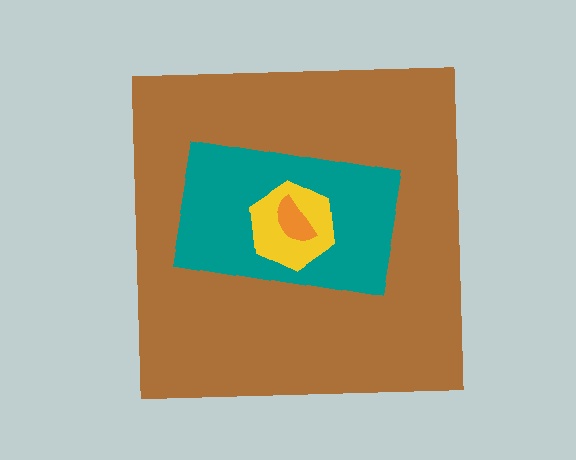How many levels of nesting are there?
4.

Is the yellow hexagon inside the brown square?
Yes.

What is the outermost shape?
The brown square.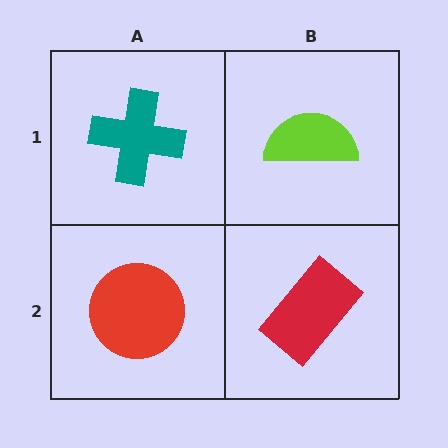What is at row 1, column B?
A lime semicircle.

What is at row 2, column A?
A red circle.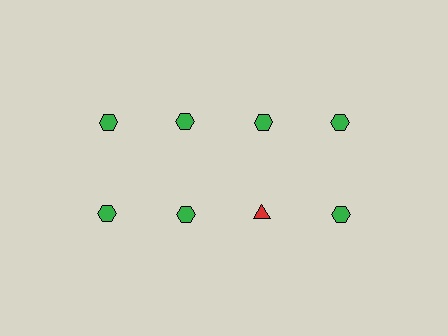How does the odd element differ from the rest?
It differs in both color (red instead of green) and shape (triangle instead of hexagon).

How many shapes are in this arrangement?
There are 8 shapes arranged in a grid pattern.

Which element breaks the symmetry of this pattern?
The red triangle in the second row, center column breaks the symmetry. All other shapes are green hexagons.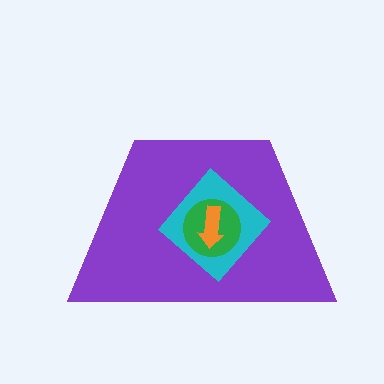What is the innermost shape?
The orange arrow.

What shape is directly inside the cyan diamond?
The green circle.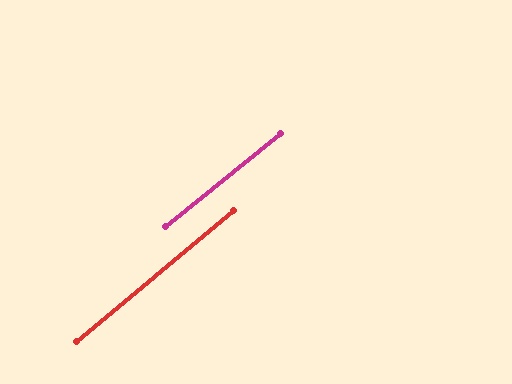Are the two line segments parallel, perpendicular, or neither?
Parallel — their directions differ by only 0.3°.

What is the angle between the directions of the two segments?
Approximately 0 degrees.